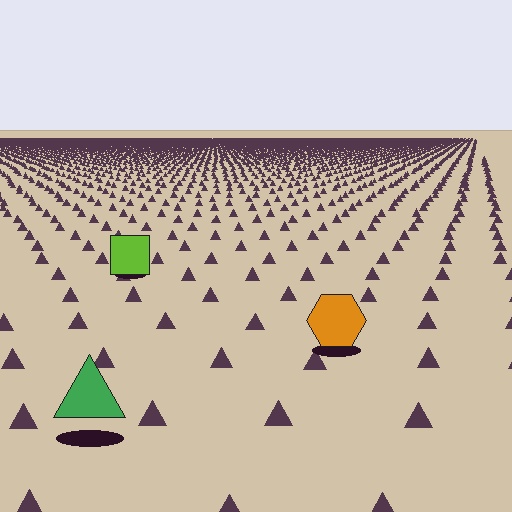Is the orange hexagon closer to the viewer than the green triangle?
No. The green triangle is closer — you can tell from the texture gradient: the ground texture is coarser near it.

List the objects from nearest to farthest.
From nearest to farthest: the green triangle, the orange hexagon, the lime square.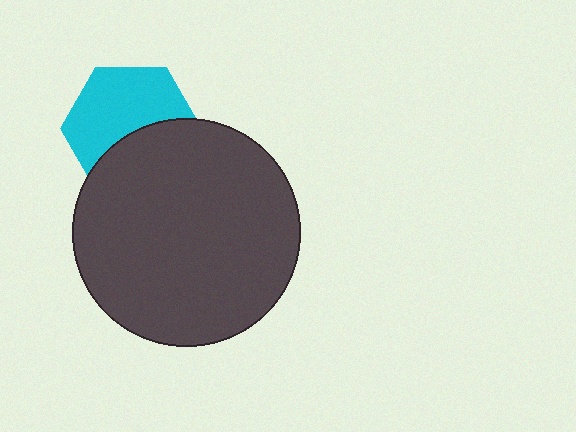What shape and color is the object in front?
The object in front is a dark gray circle.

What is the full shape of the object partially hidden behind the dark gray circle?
The partially hidden object is a cyan hexagon.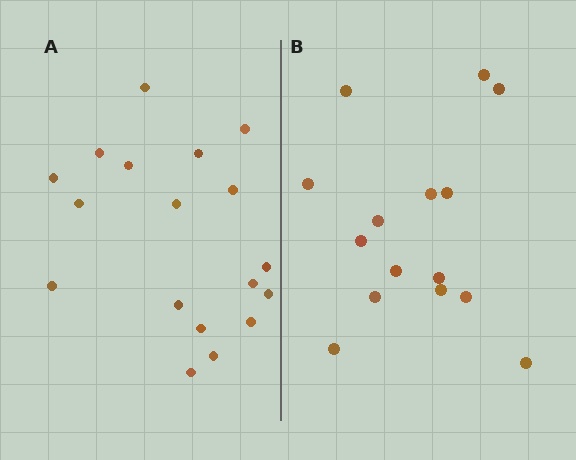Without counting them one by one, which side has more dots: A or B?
Region A (the left region) has more dots.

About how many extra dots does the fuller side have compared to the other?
Region A has just a few more — roughly 2 or 3 more dots than region B.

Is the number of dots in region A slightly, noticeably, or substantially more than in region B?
Region A has only slightly more — the two regions are fairly close. The ratio is roughly 1.2 to 1.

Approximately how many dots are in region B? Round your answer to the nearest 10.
About 20 dots. (The exact count is 15, which rounds to 20.)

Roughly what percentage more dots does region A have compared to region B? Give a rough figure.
About 20% more.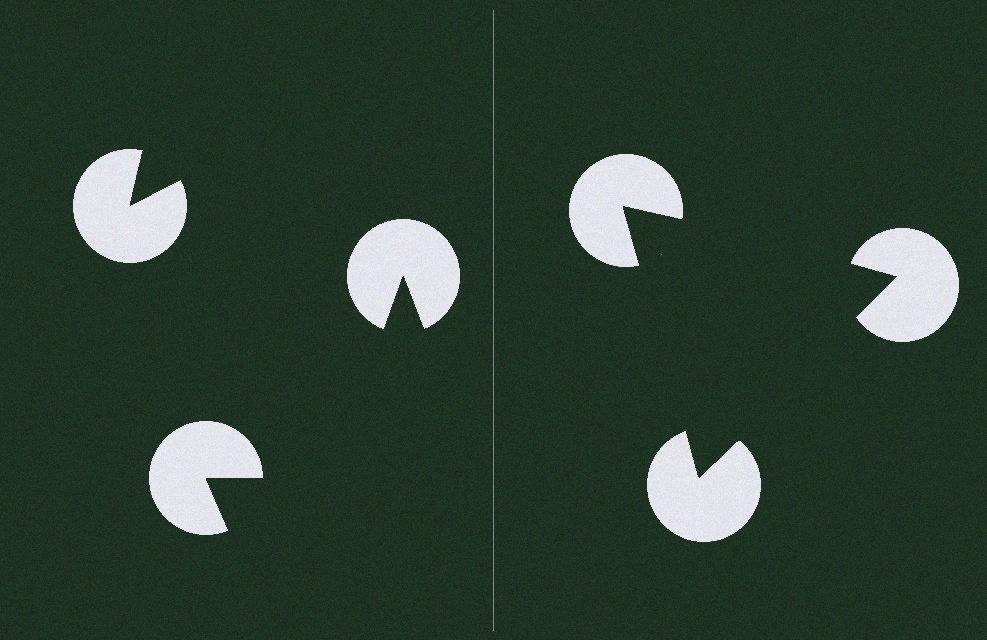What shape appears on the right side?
An illusory triangle.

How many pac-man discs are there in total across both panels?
6 — 3 on each side.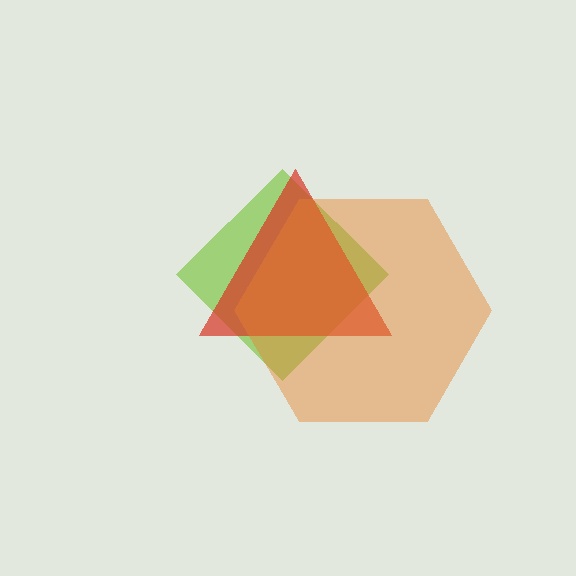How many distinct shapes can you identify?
There are 3 distinct shapes: a lime diamond, a red triangle, an orange hexagon.